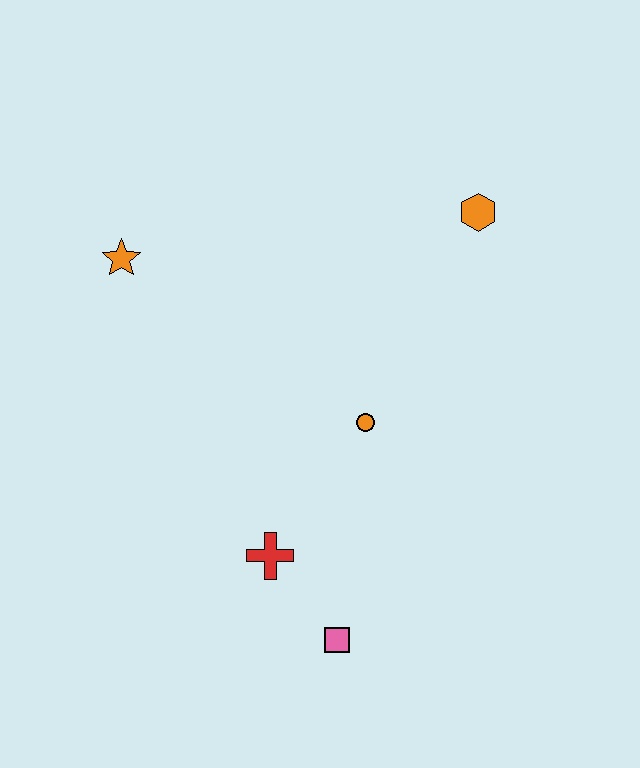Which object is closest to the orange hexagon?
The orange circle is closest to the orange hexagon.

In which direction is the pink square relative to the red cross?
The pink square is below the red cross.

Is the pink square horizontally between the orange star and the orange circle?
Yes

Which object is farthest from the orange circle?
The orange star is farthest from the orange circle.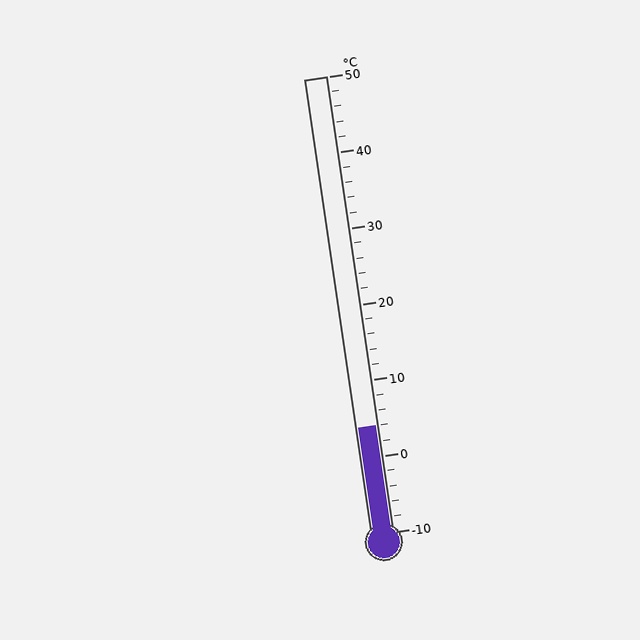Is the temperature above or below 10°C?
The temperature is below 10°C.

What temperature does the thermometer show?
The thermometer shows approximately 4°C.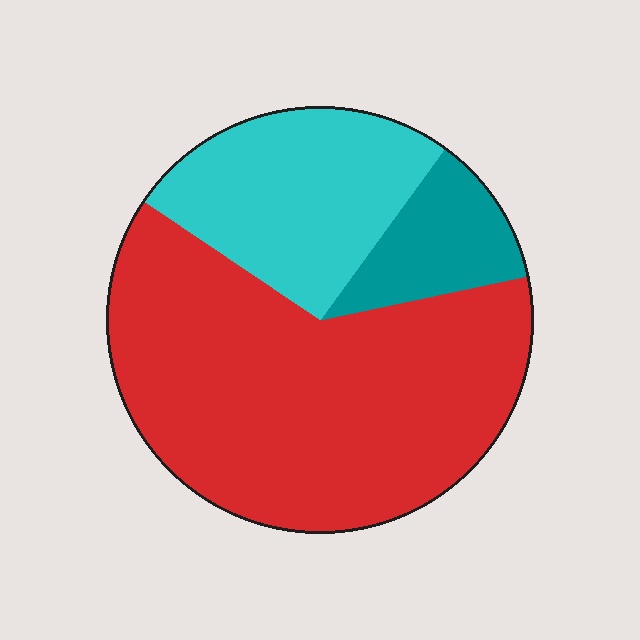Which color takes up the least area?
Teal, at roughly 10%.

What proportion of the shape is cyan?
Cyan covers 26% of the shape.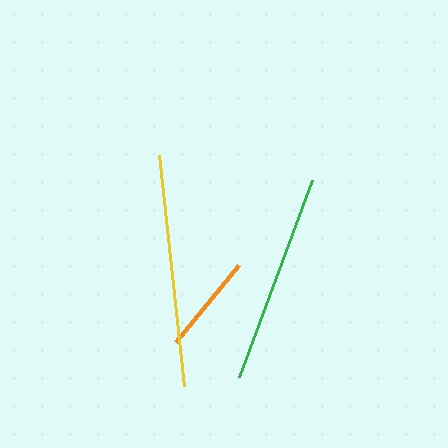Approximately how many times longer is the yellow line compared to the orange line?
The yellow line is approximately 2.3 times the length of the orange line.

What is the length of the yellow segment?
The yellow segment is approximately 233 pixels long.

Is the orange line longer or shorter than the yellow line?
The yellow line is longer than the orange line.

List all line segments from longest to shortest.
From longest to shortest: yellow, green, orange.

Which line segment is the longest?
The yellow line is the longest at approximately 233 pixels.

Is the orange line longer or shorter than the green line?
The green line is longer than the orange line.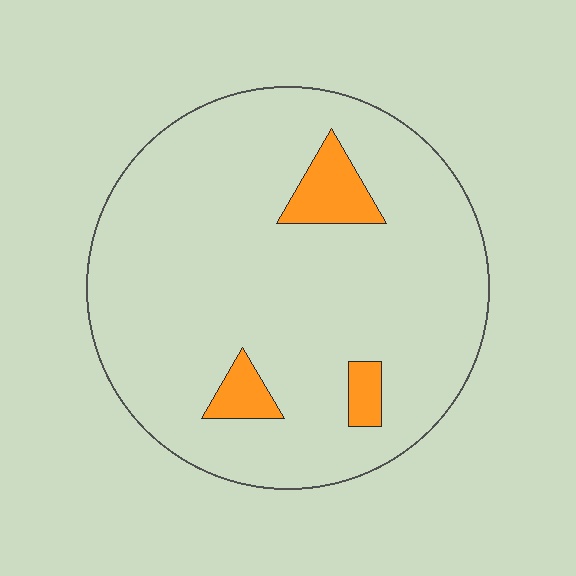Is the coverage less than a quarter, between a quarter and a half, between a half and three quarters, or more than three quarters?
Less than a quarter.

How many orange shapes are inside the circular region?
3.